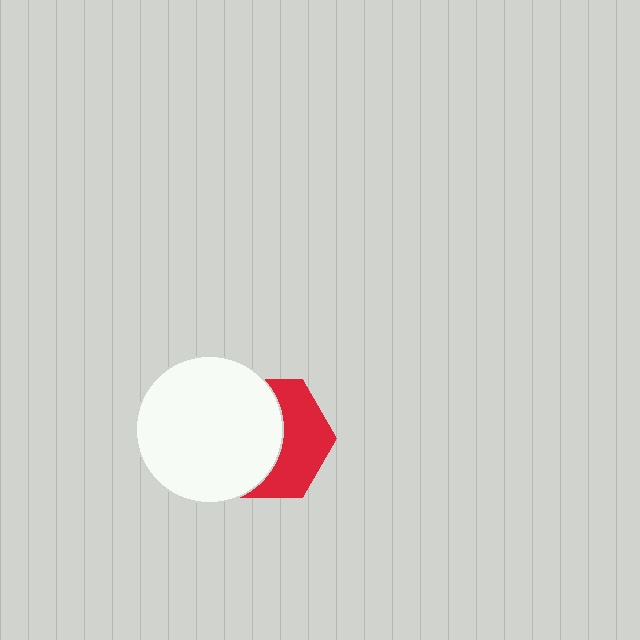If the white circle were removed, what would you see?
You would see the complete red hexagon.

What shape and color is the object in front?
The object in front is a white circle.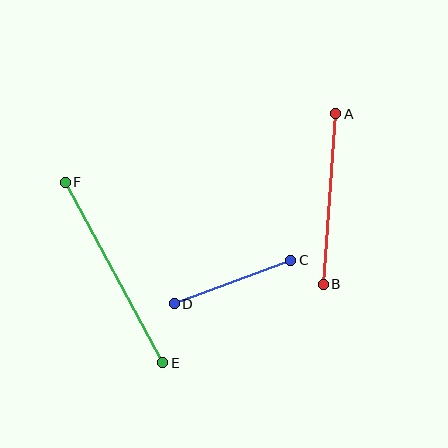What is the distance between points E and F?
The distance is approximately 205 pixels.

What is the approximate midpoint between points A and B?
The midpoint is at approximately (330, 199) pixels.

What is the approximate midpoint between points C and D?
The midpoint is at approximately (232, 282) pixels.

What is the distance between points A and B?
The distance is approximately 171 pixels.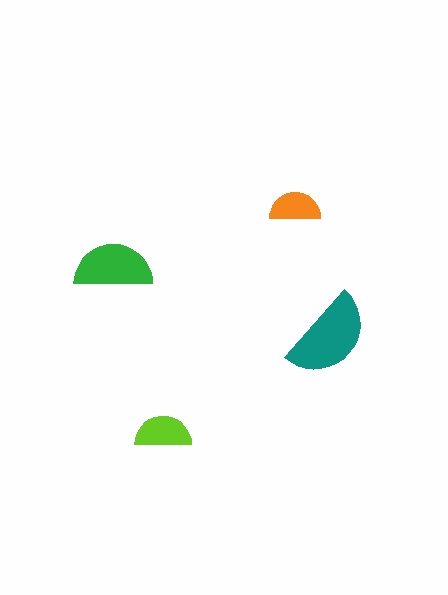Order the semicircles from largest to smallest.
the teal one, the green one, the lime one, the orange one.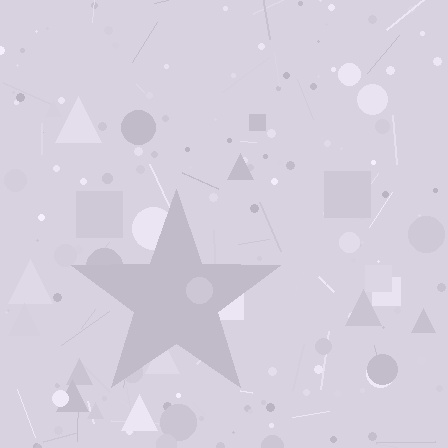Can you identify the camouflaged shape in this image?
The camouflaged shape is a star.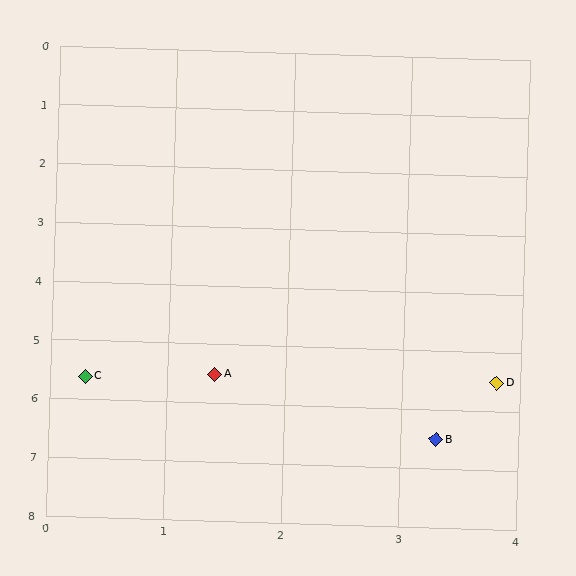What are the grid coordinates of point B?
Point B is at approximately (3.3, 6.5).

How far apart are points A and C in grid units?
Points A and C are about 1.1 grid units apart.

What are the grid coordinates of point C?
Point C is at approximately (0.3, 5.6).